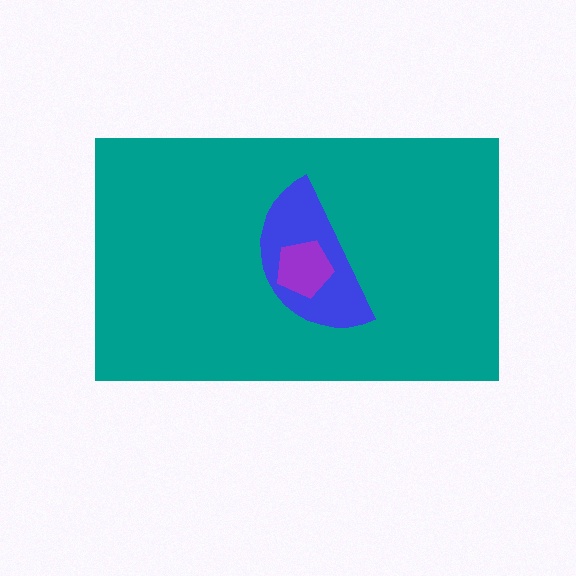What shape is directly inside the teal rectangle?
The blue semicircle.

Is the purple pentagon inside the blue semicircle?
Yes.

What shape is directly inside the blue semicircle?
The purple pentagon.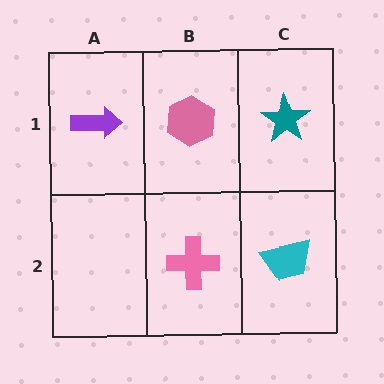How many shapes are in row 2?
2 shapes.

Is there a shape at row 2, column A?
No, that cell is empty.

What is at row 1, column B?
A pink hexagon.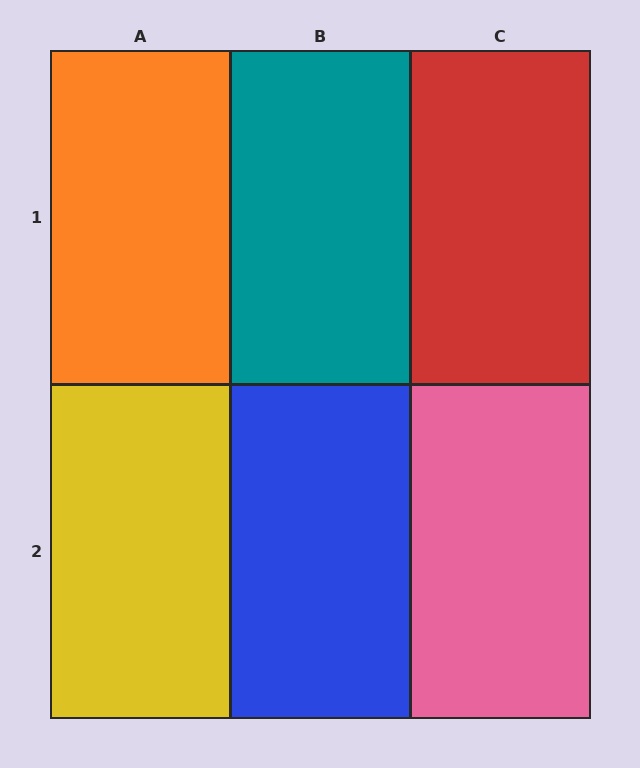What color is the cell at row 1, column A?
Orange.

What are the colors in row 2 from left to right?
Yellow, blue, pink.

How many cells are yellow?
1 cell is yellow.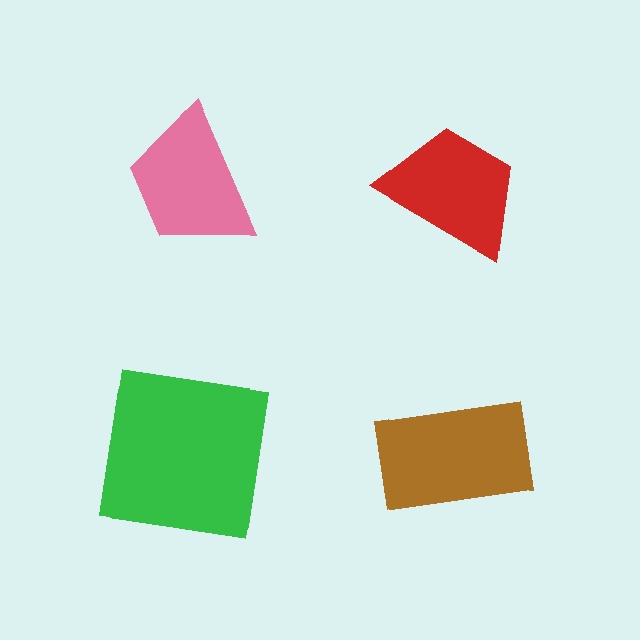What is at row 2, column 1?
A green square.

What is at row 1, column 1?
A pink trapezoid.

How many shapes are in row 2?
2 shapes.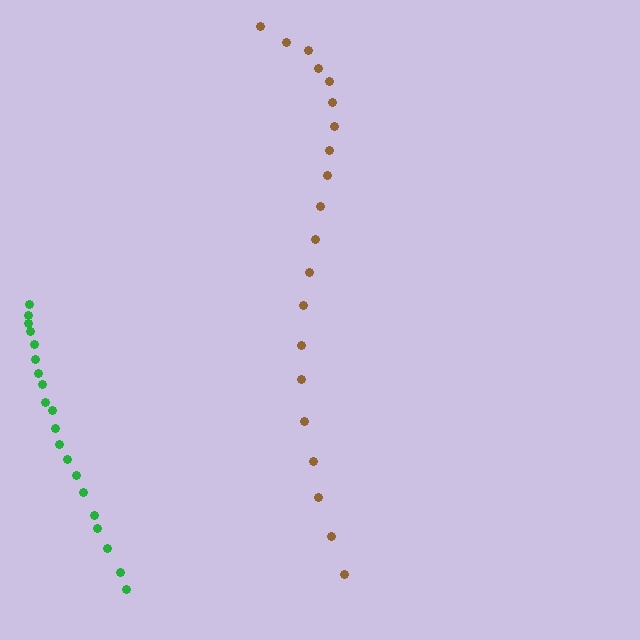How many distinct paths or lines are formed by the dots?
There are 2 distinct paths.